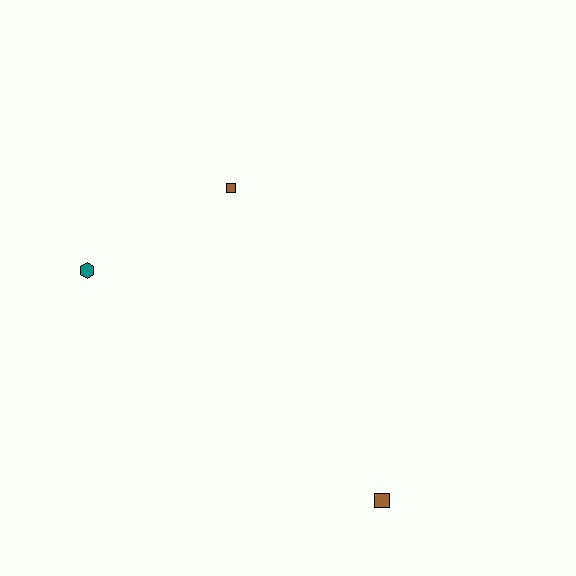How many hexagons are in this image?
There is 1 hexagon.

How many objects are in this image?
There are 3 objects.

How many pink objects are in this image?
There are no pink objects.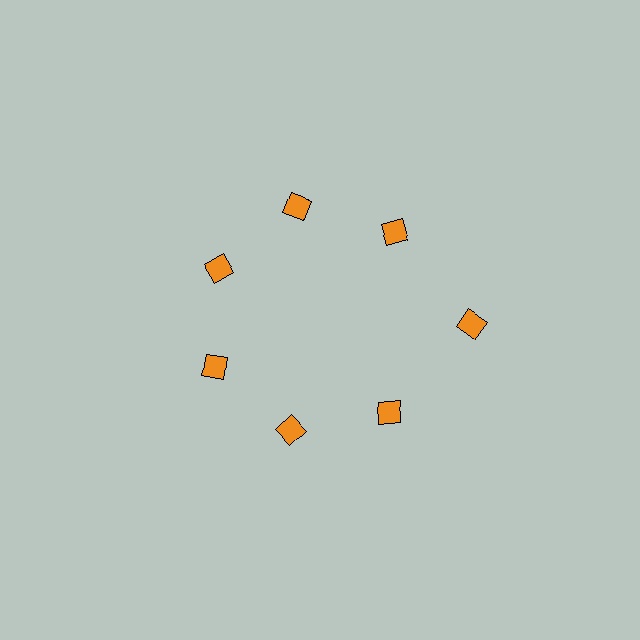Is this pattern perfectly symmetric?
No. The 7 orange diamonds are arranged in a ring, but one element near the 3 o'clock position is pushed outward from the center, breaking the 7-fold rotational symmetry.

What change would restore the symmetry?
The symmetry would be restored by moving it inward, back onto the ring so that all 7 diamonds sit at equal angles and equal distance from the center.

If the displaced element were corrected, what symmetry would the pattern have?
It would have 7-fold rotational symmetry — the pattern would map onto itself every 51 degrees.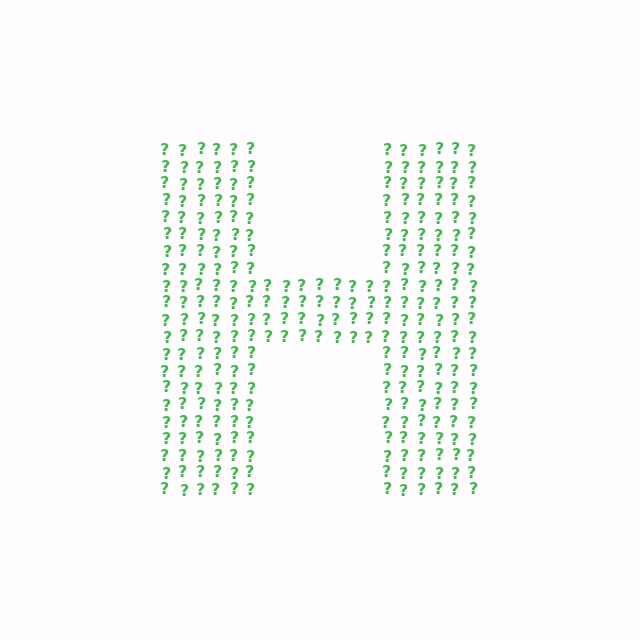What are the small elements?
The small elements are question marks.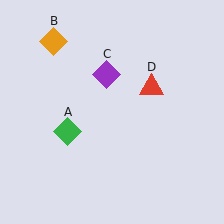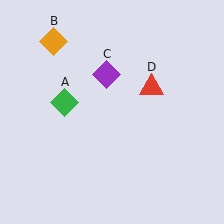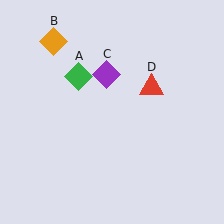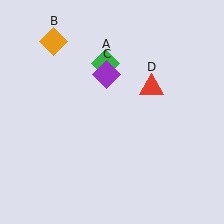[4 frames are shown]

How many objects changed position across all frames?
1 object changed position: green diamond (object A).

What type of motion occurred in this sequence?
The green diamond (object A) rotated clockwise around the center of the scene.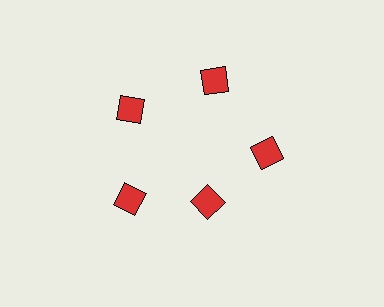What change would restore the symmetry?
The symmetry would be restored by moving it outward, back onto the ring so that all 5 diamonds sit at equal angles and equal distance from the center.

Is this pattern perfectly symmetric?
No. The 5 red diamonds are arranged in a ring, but one element near the 5 o'clock position is pulled inward toward the center, breaking the 5-fold rotational symmetry.